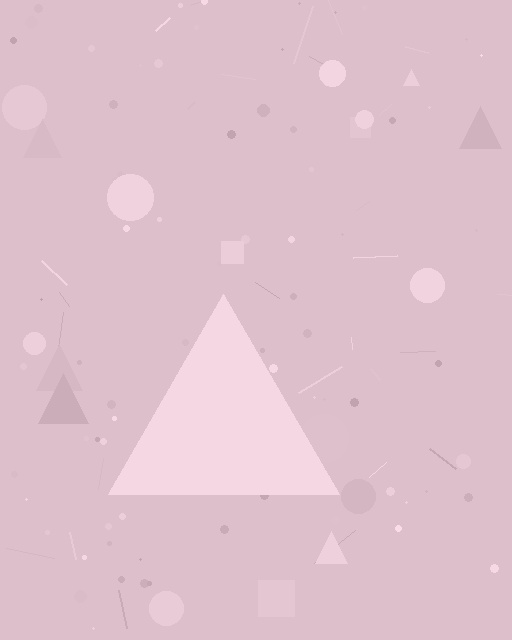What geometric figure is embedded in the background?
A triangle is embedded in the background.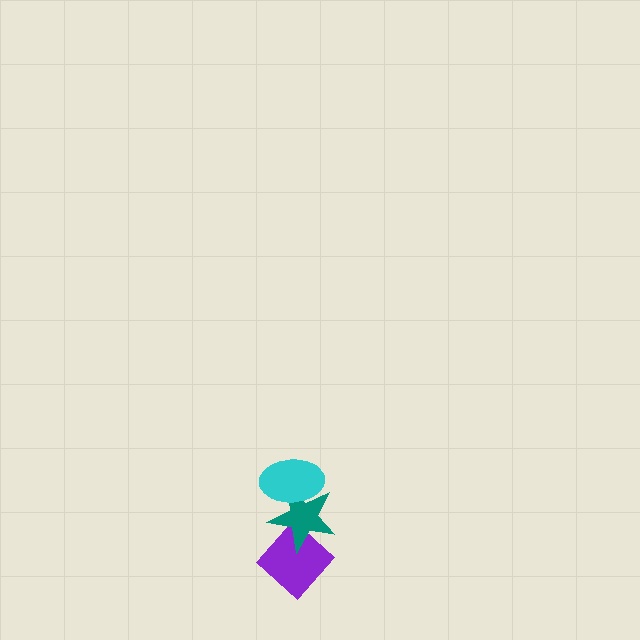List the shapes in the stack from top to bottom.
From top to bottom: the cyan ellipse, the teal star, the purple diamond.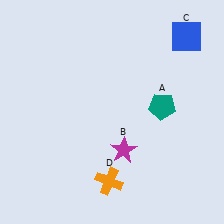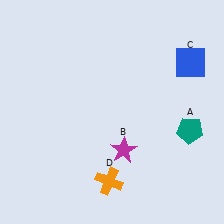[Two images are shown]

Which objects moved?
The objects that moved are: the teal pentagon (A), the blue square (C).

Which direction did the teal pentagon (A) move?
The teal pentagon (A) moved right.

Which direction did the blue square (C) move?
The blue square (C) moved down.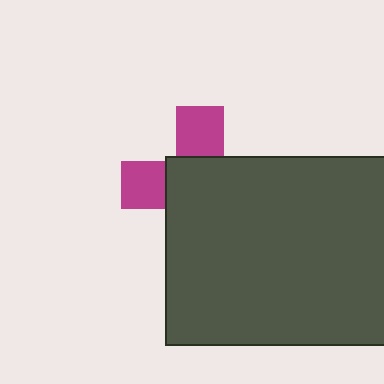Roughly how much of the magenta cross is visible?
A small part of it is visible (roughly 35%).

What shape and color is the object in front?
The object in front is a dark gray rectangle.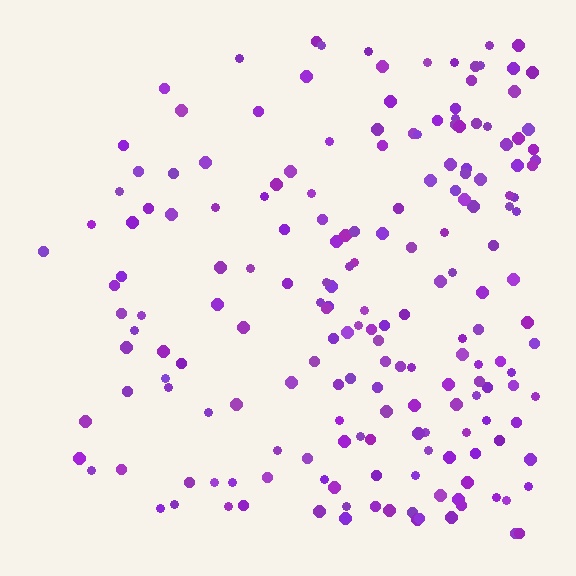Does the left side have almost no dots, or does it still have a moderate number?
Still a moderate number, just noticeably fewer than the right.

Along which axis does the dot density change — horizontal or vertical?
Horizontal.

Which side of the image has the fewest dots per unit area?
The left.